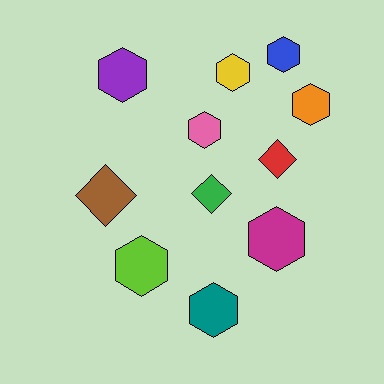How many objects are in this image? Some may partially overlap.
There are 11 objects.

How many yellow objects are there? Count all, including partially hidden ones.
There is 1 yellow object.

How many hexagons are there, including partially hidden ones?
There are 8 hexagons.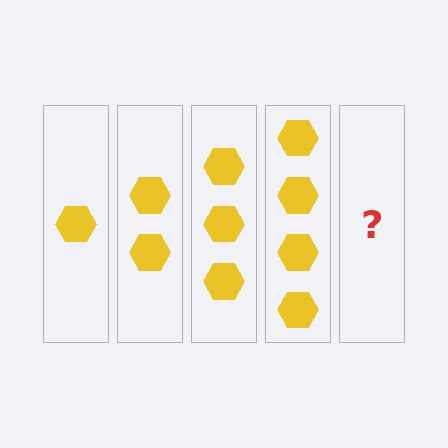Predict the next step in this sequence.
The next step is 5 hexagons.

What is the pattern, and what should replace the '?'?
The pattern is that each step adds one more hexagon. The '?' should be 5 hexagons.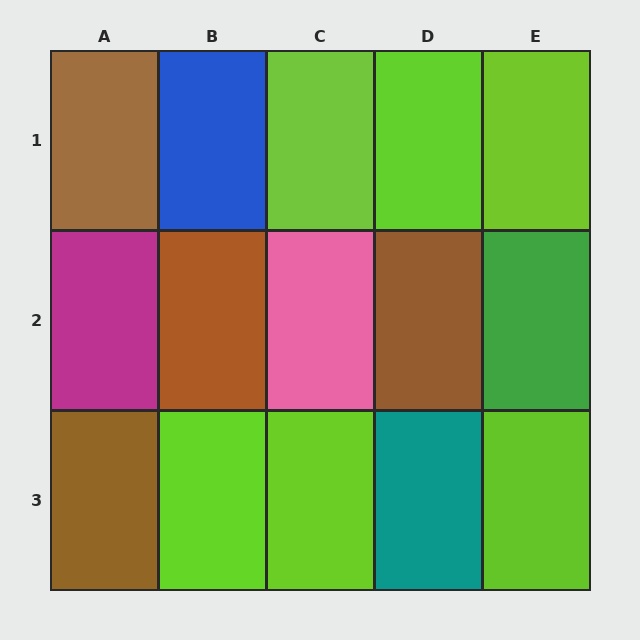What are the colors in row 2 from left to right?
Magenta, brown, pink, brown, green.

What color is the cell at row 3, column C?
Lime.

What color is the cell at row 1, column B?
Blue.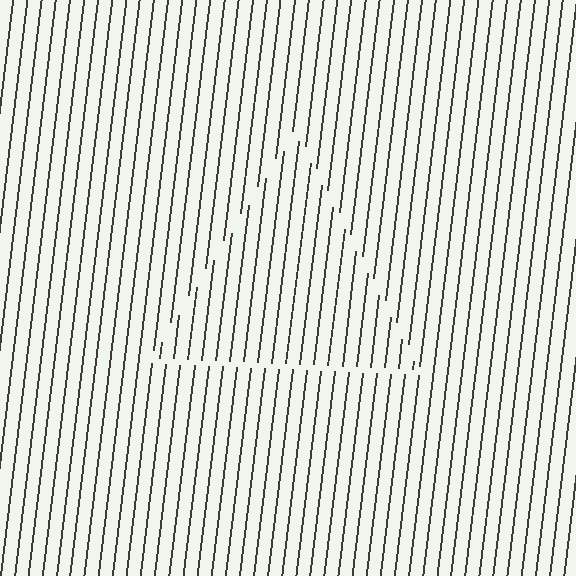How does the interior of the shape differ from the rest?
The interior of the shape contains the same grating, shifted by half a period — the contour is defined by the phase discontinuity where line-ends from the inner and outer gratings abut.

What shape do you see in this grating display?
An illusory triangle. The interior of the shape contains the same grating, shifted by half a period — the contour is defined by the phase discontinuity where line-ends from the inner and outer gratings abut.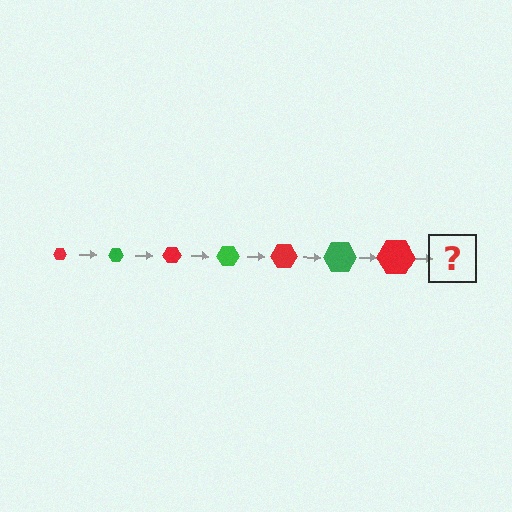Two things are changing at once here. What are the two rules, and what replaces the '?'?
The two rules are that the hexagon grows larger each step and the color cycles through red and green. The '?' should be a green hexagon, larger than the previous one.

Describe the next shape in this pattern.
It should be a green hexagon, larger than the previous one.